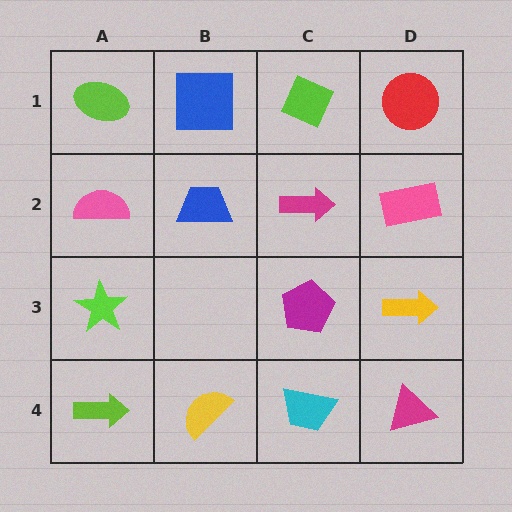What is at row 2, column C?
A magenta arrow.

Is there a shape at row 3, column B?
No, that cell is empty.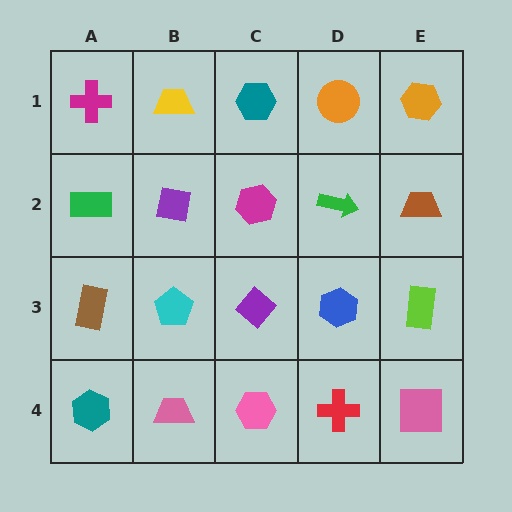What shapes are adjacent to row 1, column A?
A green rectangle (row 2, column A), a yellow trapezoid (row 1, column B).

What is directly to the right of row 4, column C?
A red cross.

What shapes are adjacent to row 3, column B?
A purple square (row 2, column B), a pink trapezoid (row 4, column B), a brown rectangle (row 3, column A), a purple diamond (row 3, column C).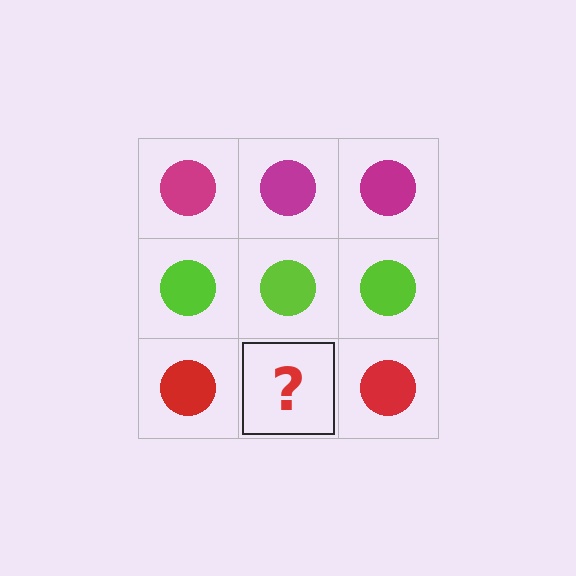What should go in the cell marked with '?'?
The missing cell should contain a red circle.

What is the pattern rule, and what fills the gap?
The rule is that each row has a consistent color. The gap should be filled with a red circle.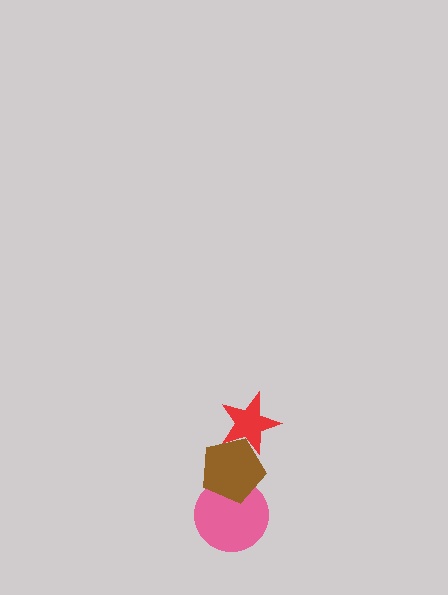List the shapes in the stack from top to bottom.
From top to bottom: the red star, the brown pentagon, the pink circle.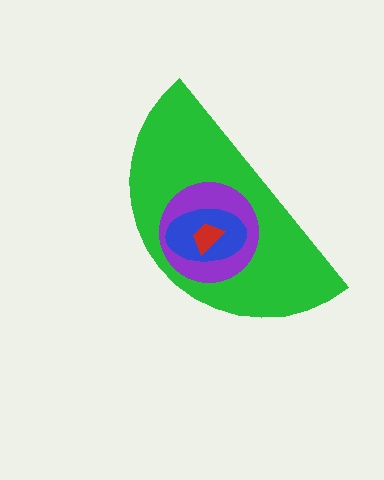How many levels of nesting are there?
4.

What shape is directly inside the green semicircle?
The purple circle.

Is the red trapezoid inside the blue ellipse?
Yes.